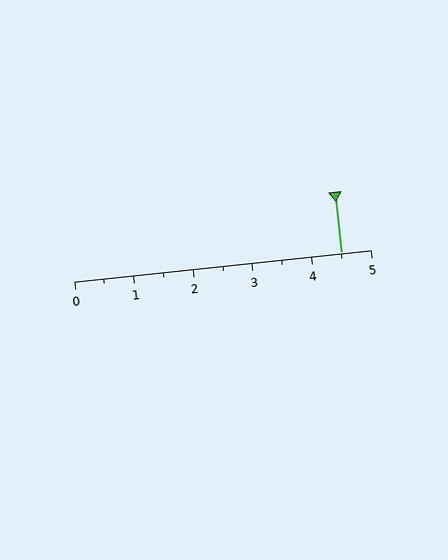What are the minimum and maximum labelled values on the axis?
The axis runs from 0 to 5.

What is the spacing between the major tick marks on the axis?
The major ticks are spaced 1 apart.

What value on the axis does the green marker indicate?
The marker indicates approximately 4.5.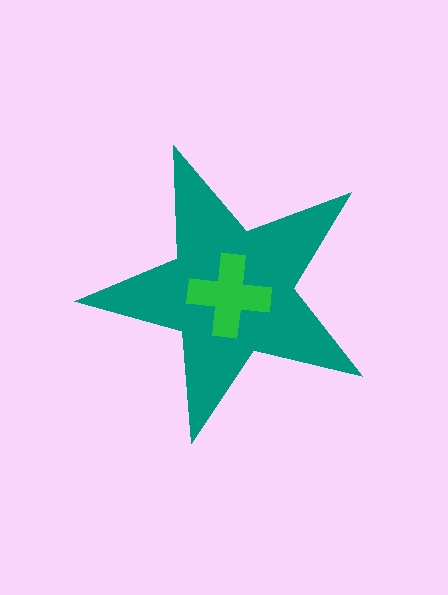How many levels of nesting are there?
2.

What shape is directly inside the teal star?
The green cross.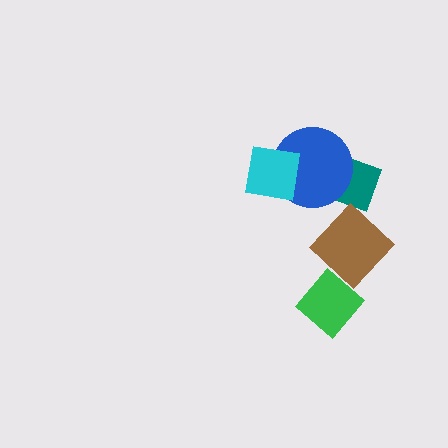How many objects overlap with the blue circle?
2 objects overlap with the blue circle.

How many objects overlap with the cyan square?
1 object overlaps with the cyan square.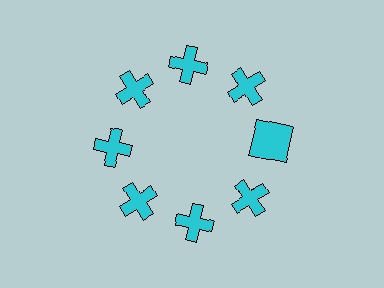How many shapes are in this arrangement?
There are 8 shapes arranged in a ring pattern.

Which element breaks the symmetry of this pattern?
The cyan square at roughly the 3 o'clock position breaks the symmetry. All other shapes are cyan crosses.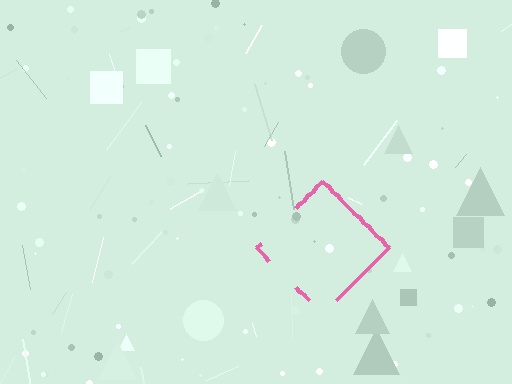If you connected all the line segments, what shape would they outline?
They would outline a diamond.